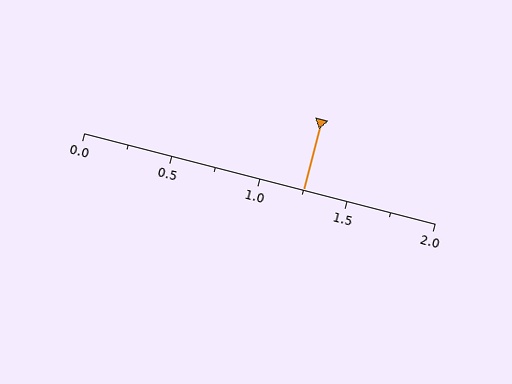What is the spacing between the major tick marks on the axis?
The major ticks are spaced 0.5 apart.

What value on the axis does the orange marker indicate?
The marker indicates approximately 1.25.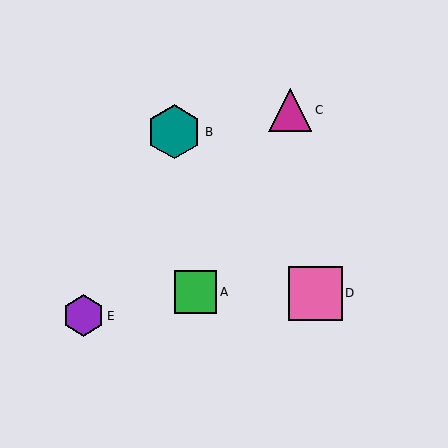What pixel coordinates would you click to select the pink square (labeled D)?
Click at (315, 293) to select the pink square D.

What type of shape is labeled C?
Shape C is a magenta triangle.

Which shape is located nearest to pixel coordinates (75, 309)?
The purple hexagon (labeled E) at (84, 316) is nearest to that location.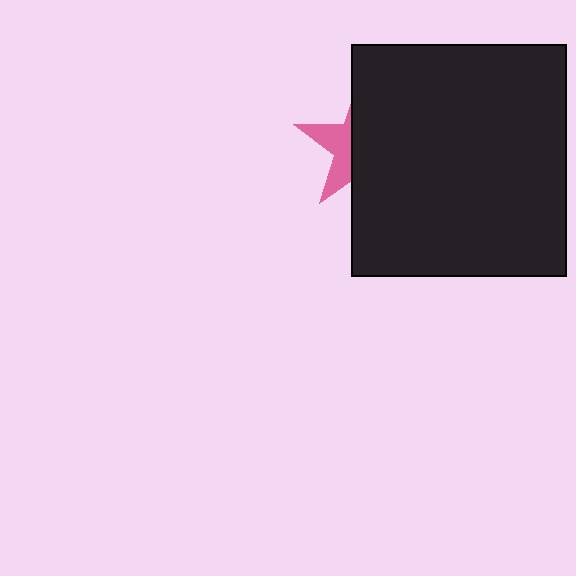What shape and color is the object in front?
The object in front is a black rectangle.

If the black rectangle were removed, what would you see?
You would see the complete pink star.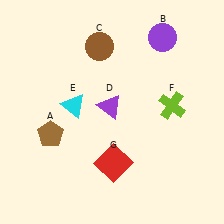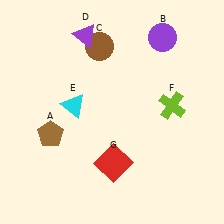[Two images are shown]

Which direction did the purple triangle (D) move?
The purple triangle (D) moved up.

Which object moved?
The purple triangle (D) moved up.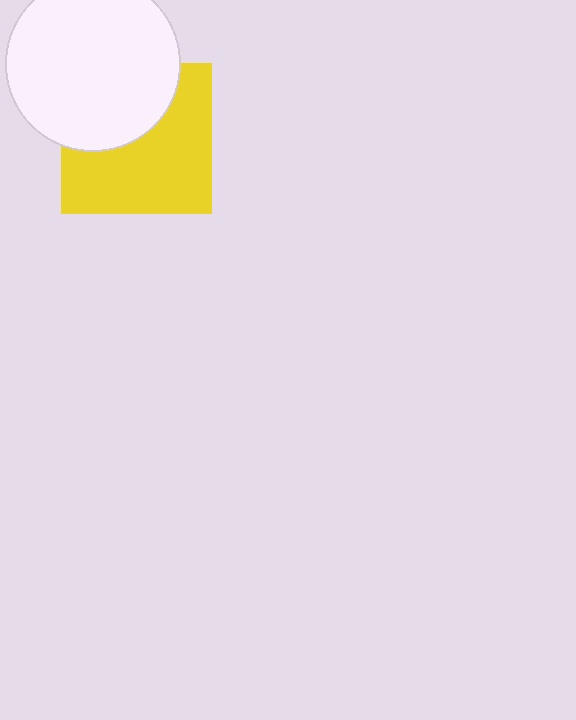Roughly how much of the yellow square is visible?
About half of it is visible (roughly 61%).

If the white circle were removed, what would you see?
You would see the complete yellow square.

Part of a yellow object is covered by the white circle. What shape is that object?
It is a square.